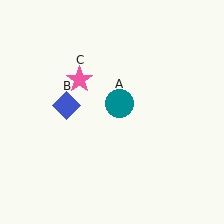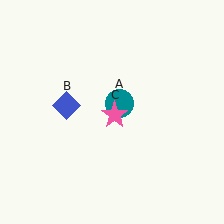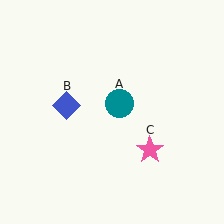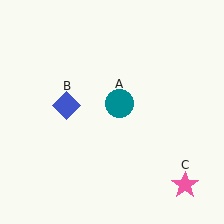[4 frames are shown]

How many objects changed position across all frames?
1 object changed position: pink star (object C).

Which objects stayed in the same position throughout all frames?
Teal circle (object A) and blue diamond (object B) remained stationary.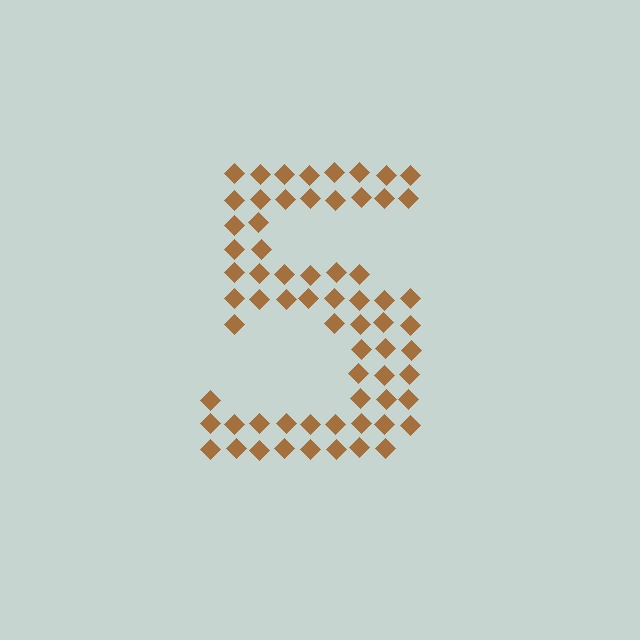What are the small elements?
The small elements are diamonds.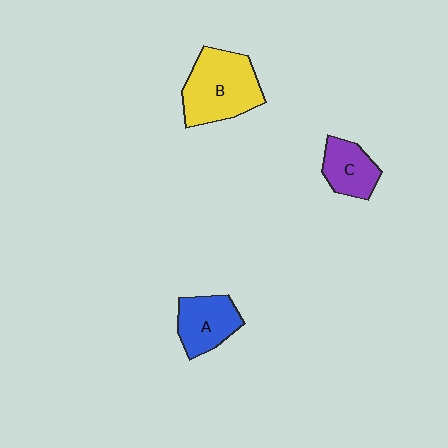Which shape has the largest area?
Shape B (yellow).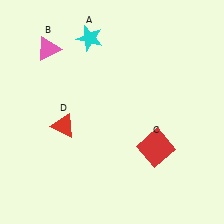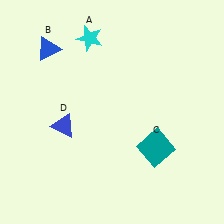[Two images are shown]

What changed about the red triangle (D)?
In Image 1, D is red. In Image 2, it changed to blue.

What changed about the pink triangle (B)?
In Image 1, B is pink. In Image 2, it changed to blue.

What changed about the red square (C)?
In Image 1, C is red. In Image 2, it changed to teal.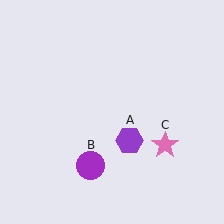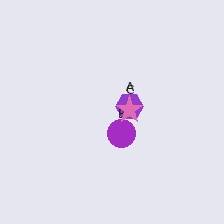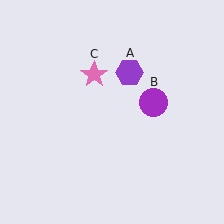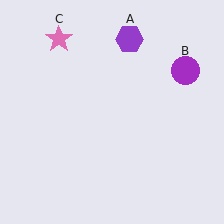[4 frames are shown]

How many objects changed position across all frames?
3 objects changed position: purple hexagon (object A), purple circle (object B), pink star (object C).